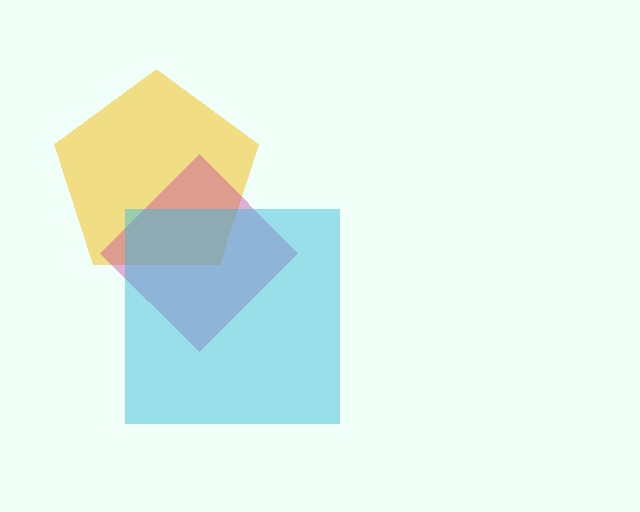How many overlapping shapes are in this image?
There are 3 overlapping shapes in the image.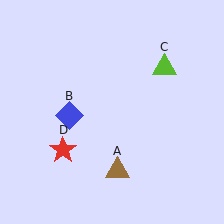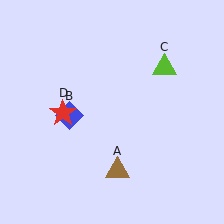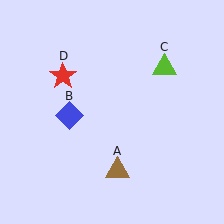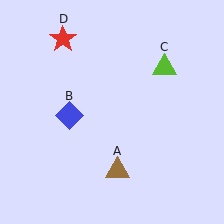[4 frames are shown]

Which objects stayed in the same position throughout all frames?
Brown triangle (object A) and blue diamond (object B) and lime triangle (object C) remained stationary.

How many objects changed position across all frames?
1 object changed position: red star (object D).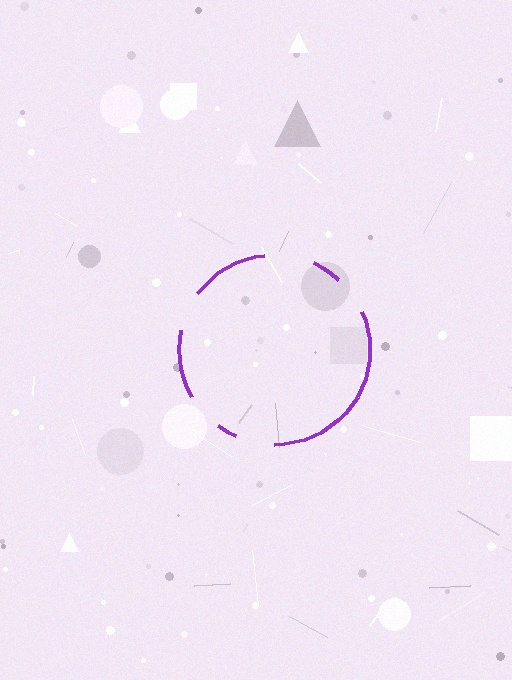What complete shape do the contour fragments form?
The contour fragments form a circle.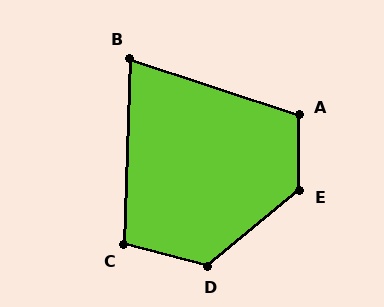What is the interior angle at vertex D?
Approximately 126 degrees (obtuse).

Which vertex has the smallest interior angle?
B, at approximately 73 degrees.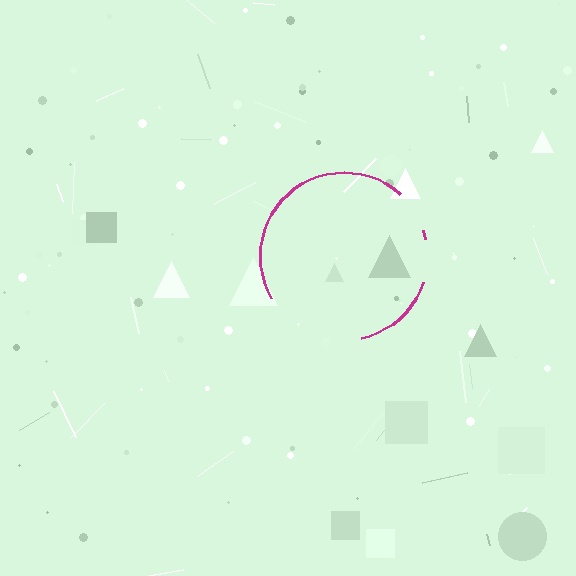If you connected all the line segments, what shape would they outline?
They would outline a circle.